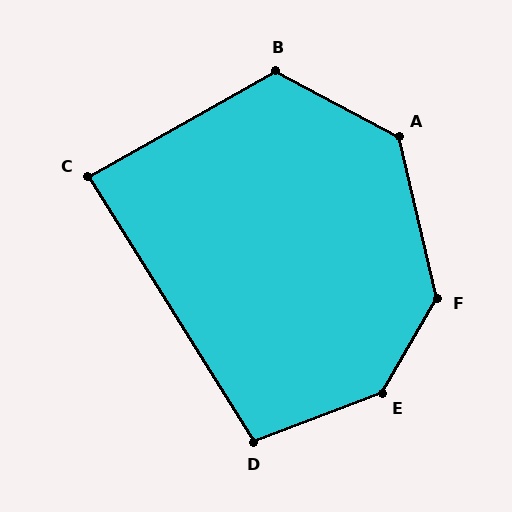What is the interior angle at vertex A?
Approximately 131 degrees (obtuse).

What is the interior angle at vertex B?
Approximately 123 degrees (obtuse).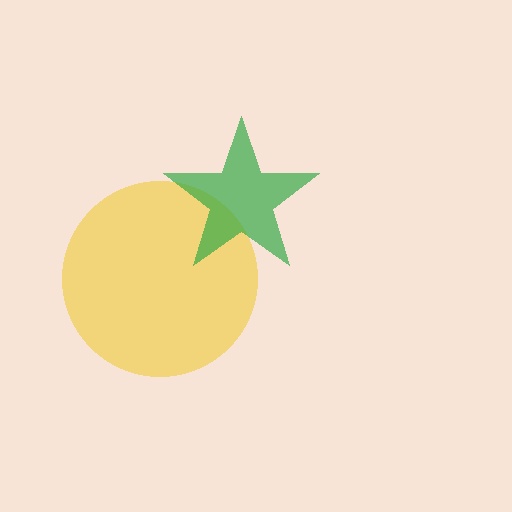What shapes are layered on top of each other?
The layered shapes are: a yellow circle, a green star.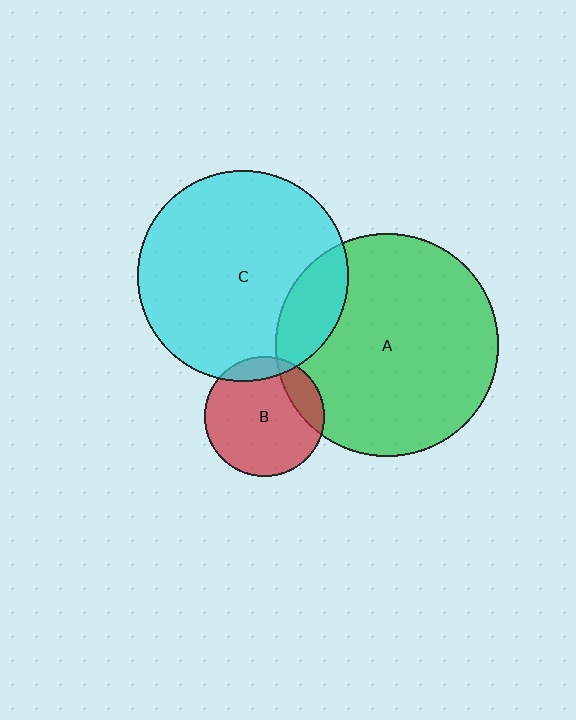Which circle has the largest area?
Circle A (green).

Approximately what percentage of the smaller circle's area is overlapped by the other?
Approximately 10%.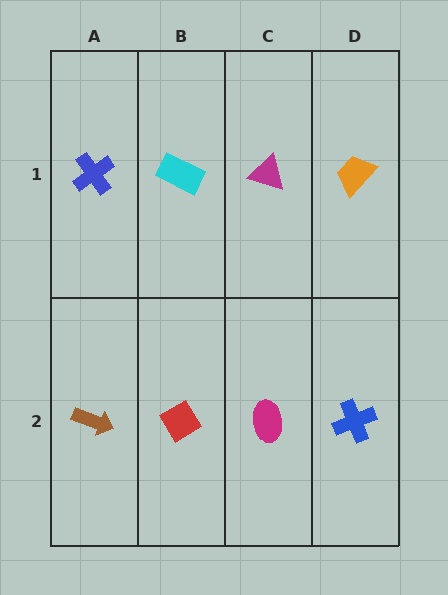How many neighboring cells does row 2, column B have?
3.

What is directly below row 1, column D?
A blue cross.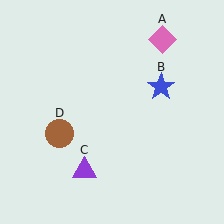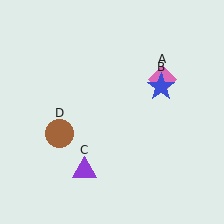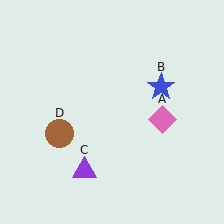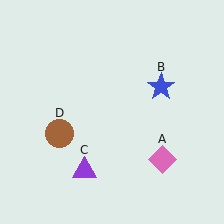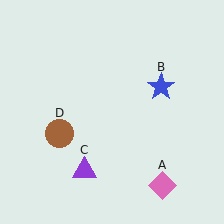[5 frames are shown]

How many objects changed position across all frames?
1 object changed position: pink diamond (object A).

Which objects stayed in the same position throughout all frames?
Blue star (object B) and purple triangle (object C) and brown circle (object D) remained stationary.